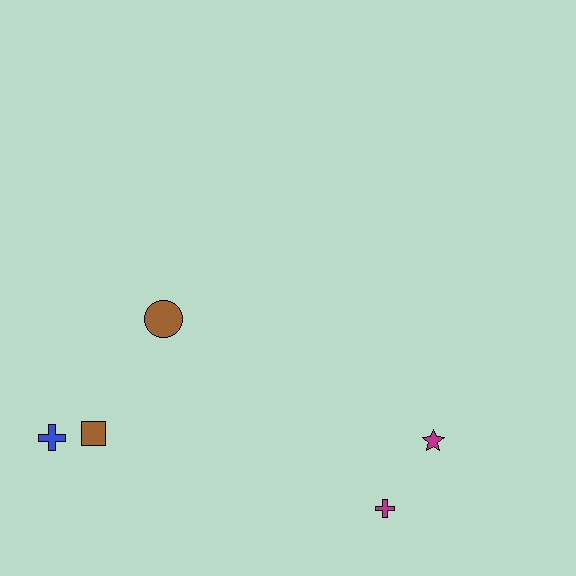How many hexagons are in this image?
There are no hexagons.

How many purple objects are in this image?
There are no purple objects.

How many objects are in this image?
There are 5 objects.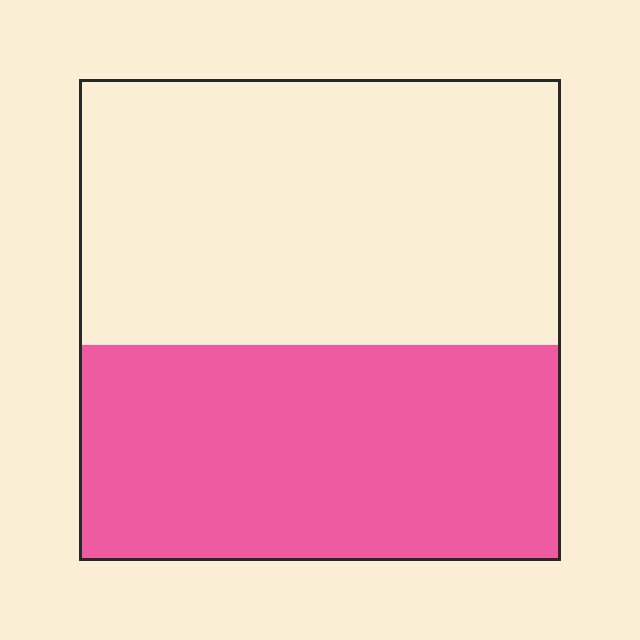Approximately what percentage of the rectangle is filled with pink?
Approximately 45%.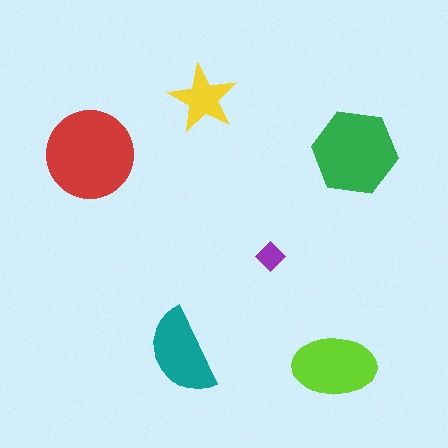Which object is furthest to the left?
The red circle is leftmost.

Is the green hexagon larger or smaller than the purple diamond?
Larger.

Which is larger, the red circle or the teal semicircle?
The red circle.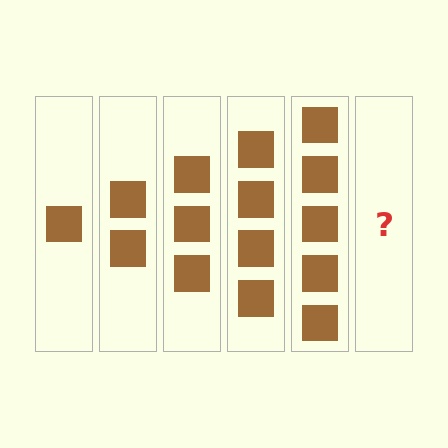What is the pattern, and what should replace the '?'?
The pattern is that each step adds one more square. The '?' should be 6 squares.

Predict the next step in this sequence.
The next step is 6 squares.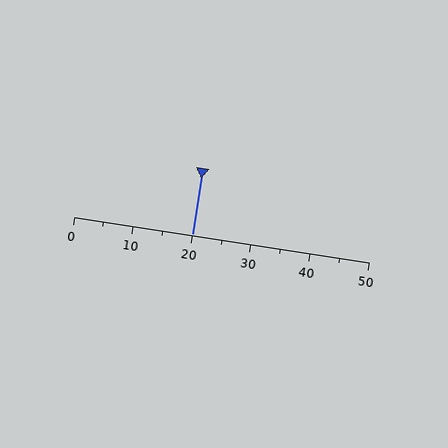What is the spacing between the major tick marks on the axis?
The major ticks are spaced 10 apart.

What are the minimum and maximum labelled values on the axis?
The axis runs from 0 to 50.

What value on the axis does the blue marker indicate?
The marker indicates approximately 20.